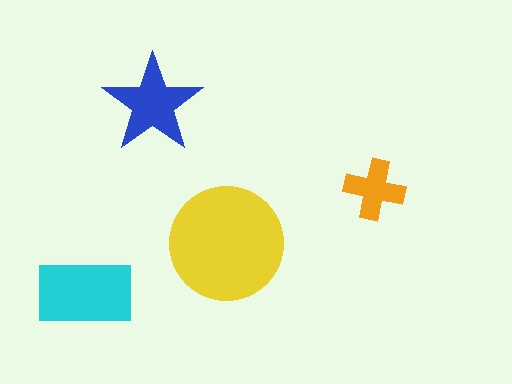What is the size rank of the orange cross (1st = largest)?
4th.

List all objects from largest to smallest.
The yellow circle, the cyan rectangle, the blue star, the orange cross.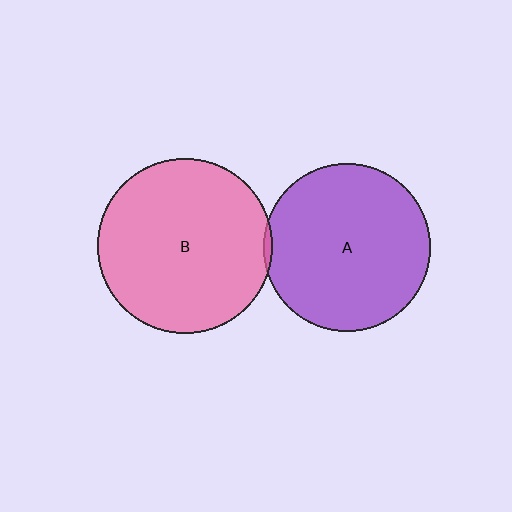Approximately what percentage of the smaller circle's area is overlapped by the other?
Approximately 5%.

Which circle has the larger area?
Circle B (pink).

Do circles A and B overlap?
Yes.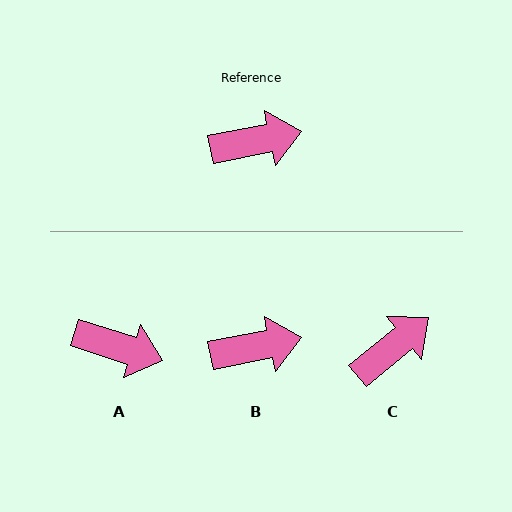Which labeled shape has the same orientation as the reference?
B.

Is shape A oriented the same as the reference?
No, it is off by about 29 degrees.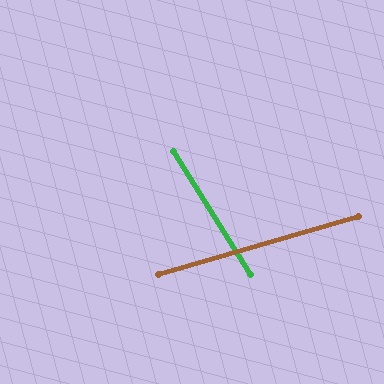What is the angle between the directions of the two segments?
Approximately 74 degrees.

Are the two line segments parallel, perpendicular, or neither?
Neither parallel nor perpendicular — they differ by about 74°.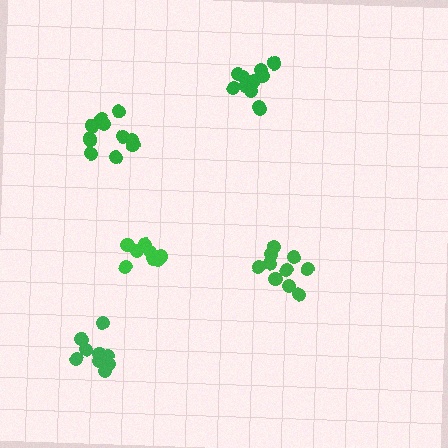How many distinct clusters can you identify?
There are 5 distinct clusters.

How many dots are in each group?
Group 1: 11 dots, Group 2: 9 dots, Group 3: 10 dots, Group 4: 10 dots, Group 5: 11 dots (51 total).